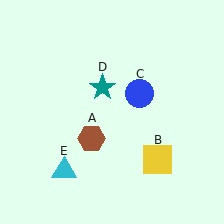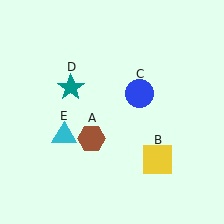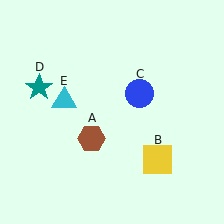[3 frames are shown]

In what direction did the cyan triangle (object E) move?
The cyan triangle (object E) moved up.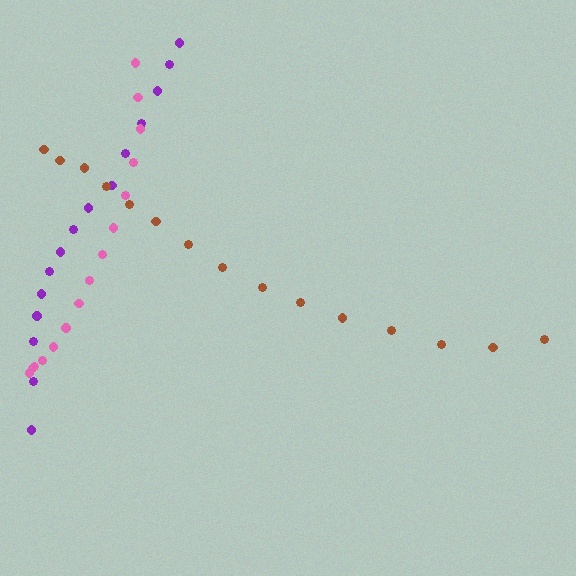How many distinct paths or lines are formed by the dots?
There are 3 distinct paths.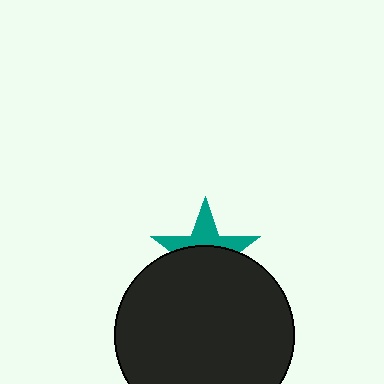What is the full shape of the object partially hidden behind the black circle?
The partially hidden object is a teal star.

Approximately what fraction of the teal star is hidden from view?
Roughly 57% of the teal star is hidden behind the black circle.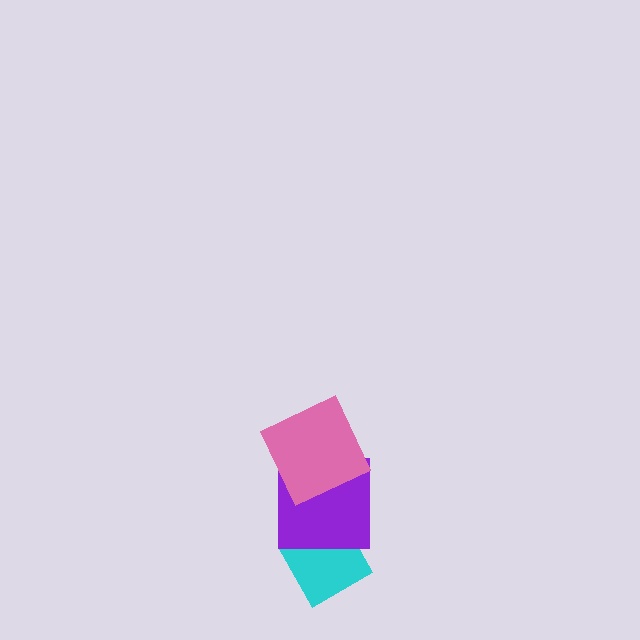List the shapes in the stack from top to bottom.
From top to bottom: the pink square, the purple square, the cyan diamond.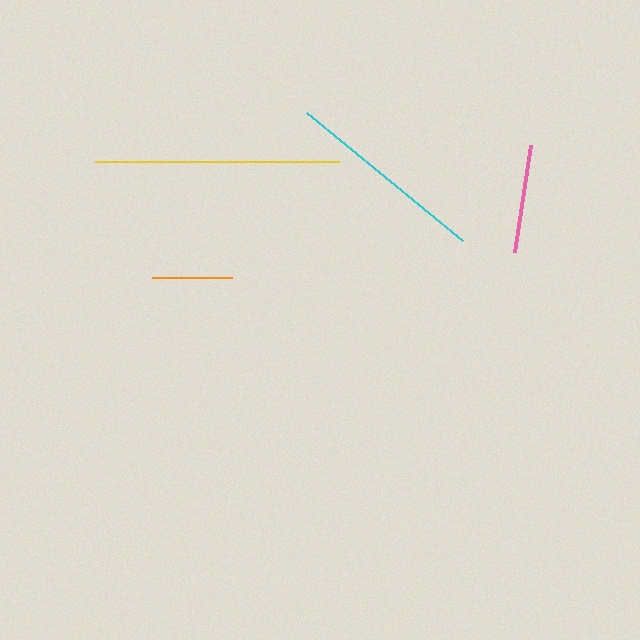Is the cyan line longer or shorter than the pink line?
The cyan line is longer than the pink line.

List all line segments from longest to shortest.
From longest to shortest: yellow, cyan, pink, orange.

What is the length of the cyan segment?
The cyan segment is approximately 202 pixels long.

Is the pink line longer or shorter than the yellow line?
The yellow line is longer than the pink line.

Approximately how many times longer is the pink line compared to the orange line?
The pink line is approximately 1.4 times the length of the orange line.